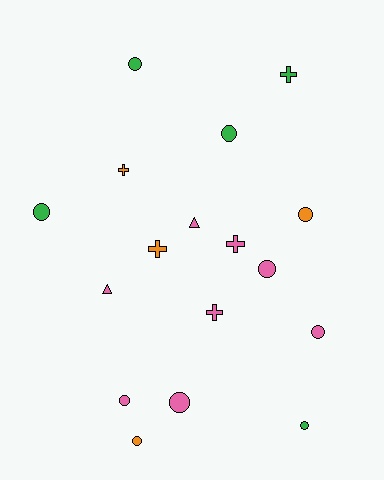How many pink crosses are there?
There are 2 pink crosses.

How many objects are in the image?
There are 17 objects.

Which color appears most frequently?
Pink, with 8 objects.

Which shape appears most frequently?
Circle, with 10 objects.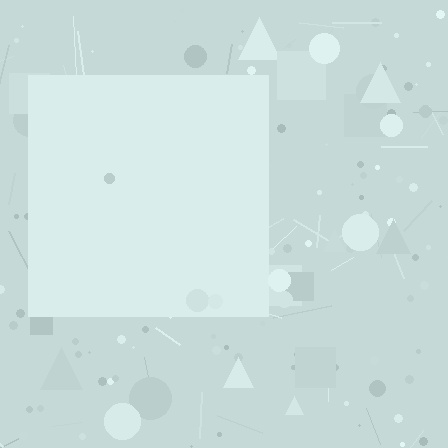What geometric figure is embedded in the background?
A square is embedded in the background.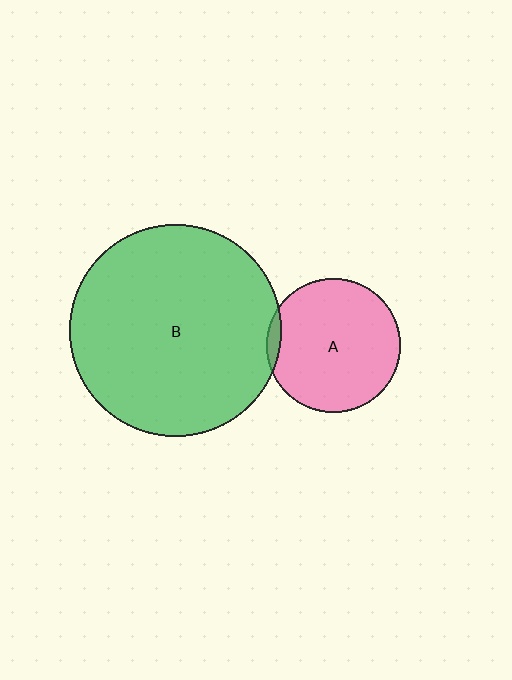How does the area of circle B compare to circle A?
Approximately 2.5 times.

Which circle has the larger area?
Circle B (green).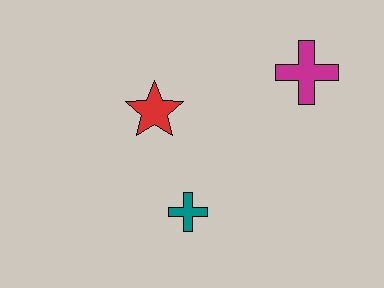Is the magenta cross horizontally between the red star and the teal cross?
No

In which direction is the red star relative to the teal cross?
The red star is above the teal cross.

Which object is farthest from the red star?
The magenta cross is farthest from the red star.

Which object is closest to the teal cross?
The red star is closest to the teal cross.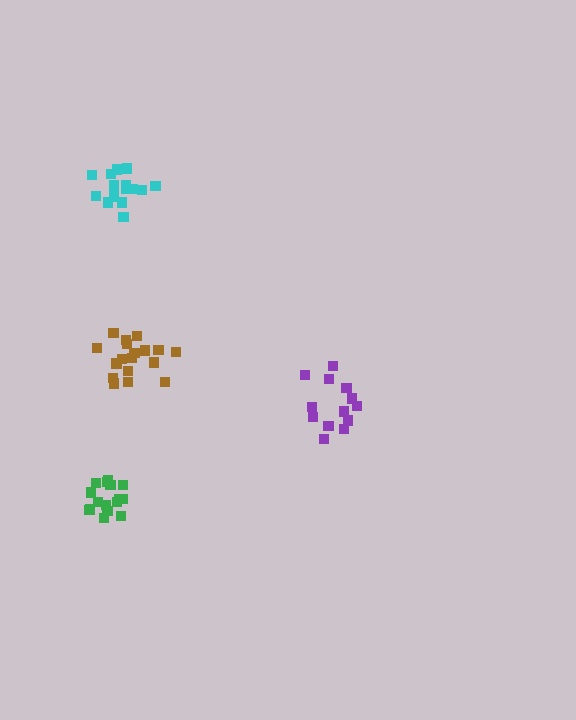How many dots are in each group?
Group 1: 17 dots, Group 2: 18 dots, Group 3: 14 dots, Group 4: 16 dots (65 total).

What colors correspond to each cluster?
The clusters are colored: cyan, brown, purple, green.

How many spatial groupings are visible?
There are 4 spatial groupings.